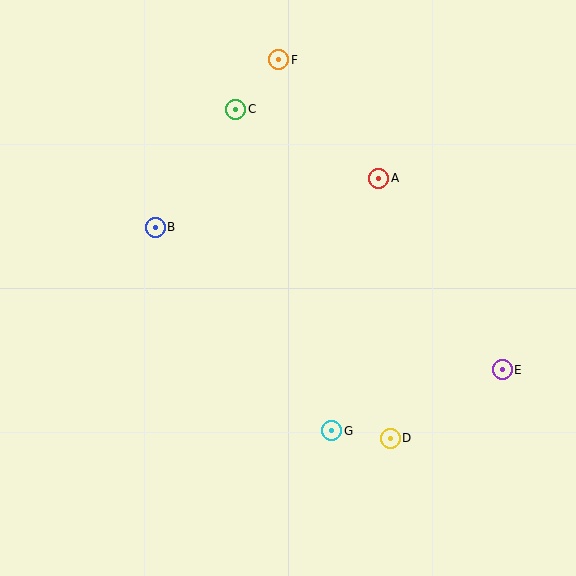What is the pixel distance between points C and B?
The distance between C and B is 143 pixels.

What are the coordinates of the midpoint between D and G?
The midpoint between D and G is at (361, 435).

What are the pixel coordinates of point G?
Point G is at (332, 431).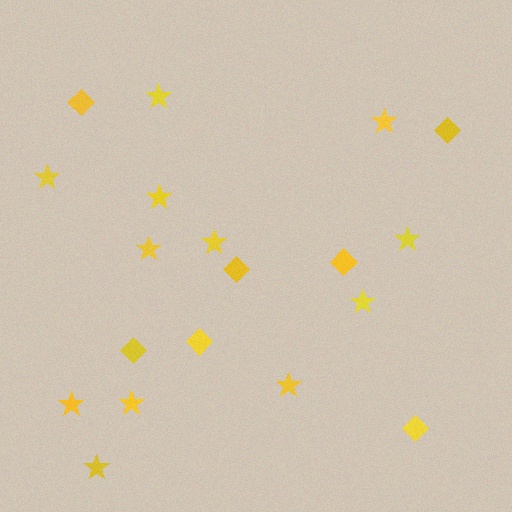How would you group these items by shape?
There are 2 groups: one group of diamonds (7) and one group of stars (12).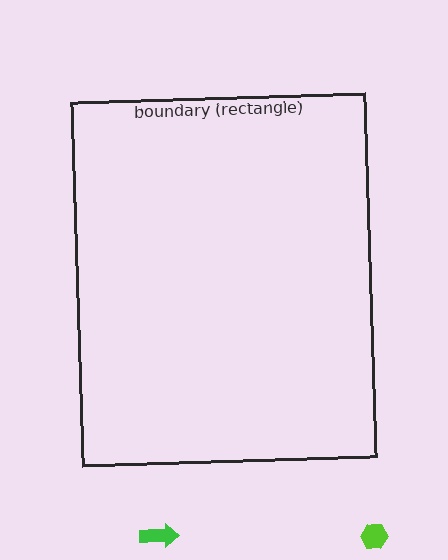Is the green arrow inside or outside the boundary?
Outside.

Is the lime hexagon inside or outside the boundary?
Outside.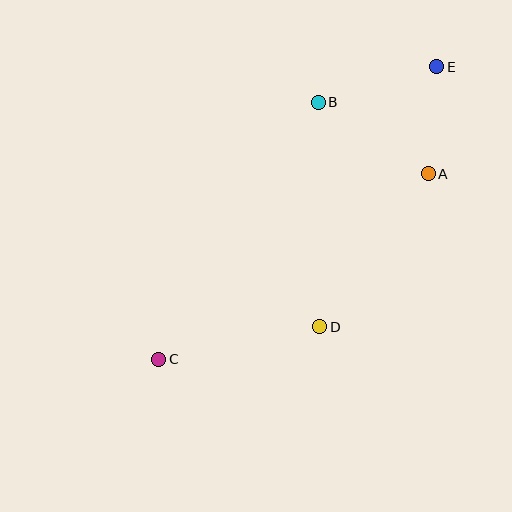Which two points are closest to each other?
Points A and E are closest to each other.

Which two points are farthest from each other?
Points C and E are farthest from each other.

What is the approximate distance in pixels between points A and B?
The distance between A and B is approximately 131 pixels.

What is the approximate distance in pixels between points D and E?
The distance between D and E is approximately 285 pixels.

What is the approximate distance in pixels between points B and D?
The distance between B and D is approximately 224 pixels.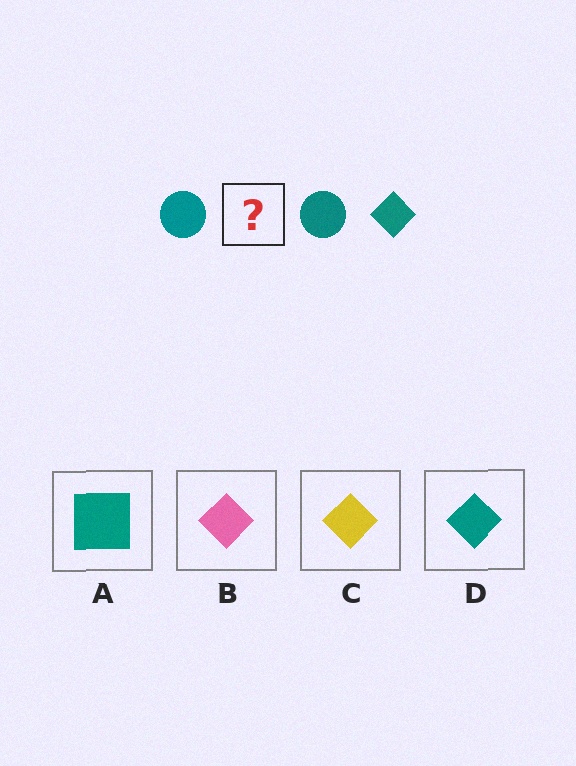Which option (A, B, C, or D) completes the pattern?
D.